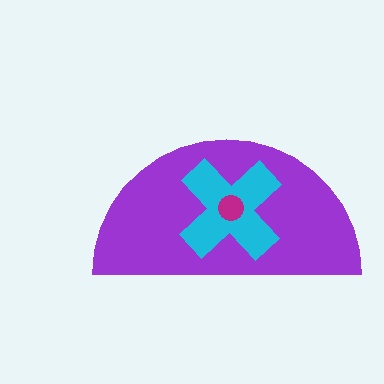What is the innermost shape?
The magenta circle.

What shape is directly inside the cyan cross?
The magenta circle.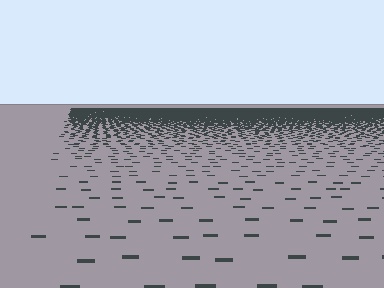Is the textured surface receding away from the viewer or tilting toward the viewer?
The surface is receding away from the viewer. Texture elements get smaller and denser toward the top.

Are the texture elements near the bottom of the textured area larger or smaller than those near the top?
Larger. Near the bottom, elements are closer to the viewer and appear at a bigger on-screen size.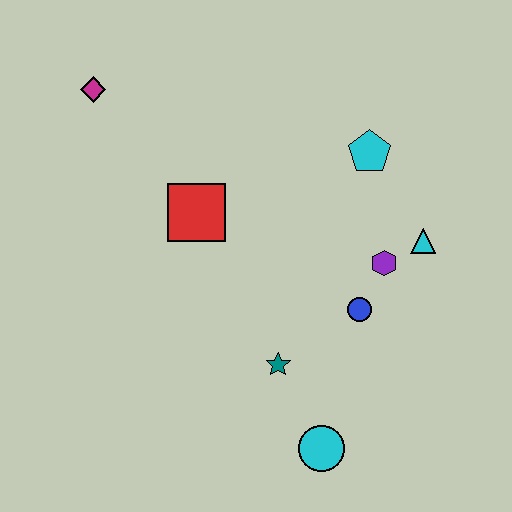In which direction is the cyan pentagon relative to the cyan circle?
The cyan pentagon is above the cyan circle.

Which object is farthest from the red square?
The cyan circle is farthest from the red square.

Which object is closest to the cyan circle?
The teal star is closest to the cyan circle.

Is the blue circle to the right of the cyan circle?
Yes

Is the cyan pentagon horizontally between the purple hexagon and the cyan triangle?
No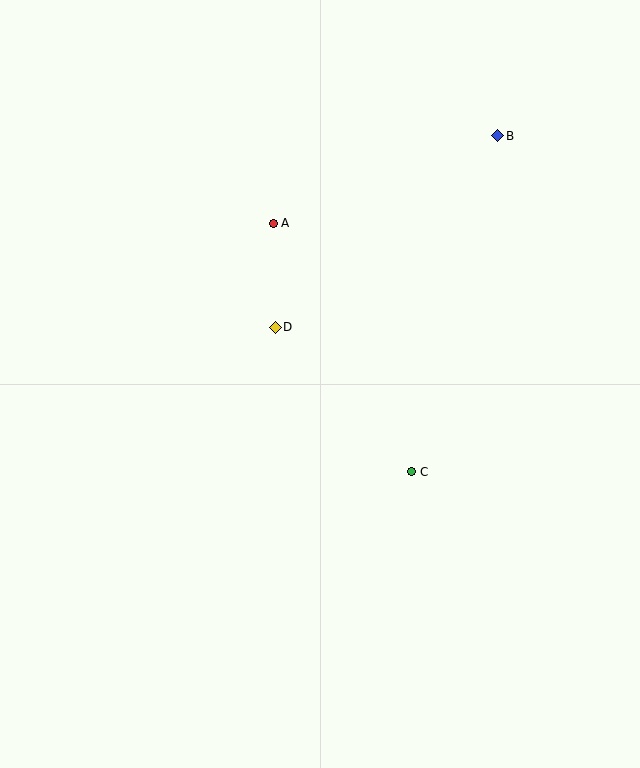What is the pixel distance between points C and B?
The distance between C and B is 347 pixels.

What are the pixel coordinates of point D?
Point D is at (275, 327).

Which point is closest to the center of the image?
Point D at (275, 327) is closest to the center.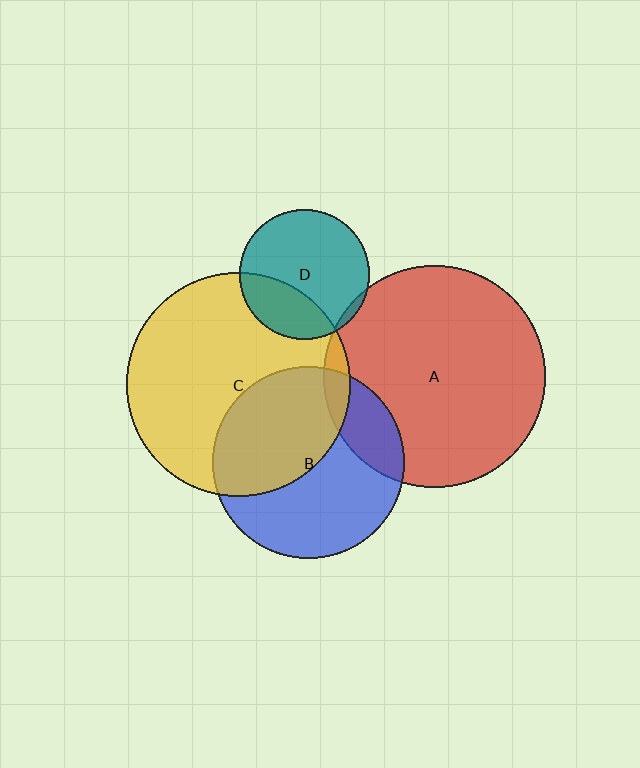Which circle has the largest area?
Circle C (yellow).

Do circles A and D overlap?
Yes.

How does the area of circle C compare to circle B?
Approximately 1.4 times.